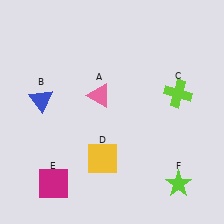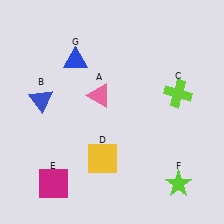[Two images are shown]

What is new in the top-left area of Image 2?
A blue triangle (G) was added in the top-left area of Image 2.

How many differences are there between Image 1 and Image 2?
There is 1 difference between the two images.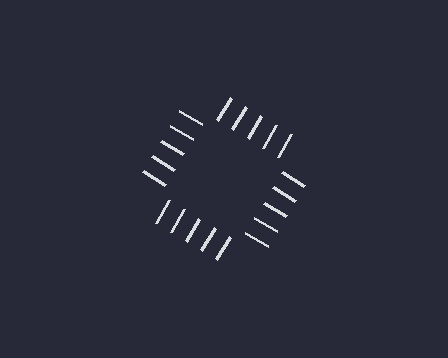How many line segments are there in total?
20 — 5 along each of the 4 edges.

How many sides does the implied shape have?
4 sides — the line-ends trace a square.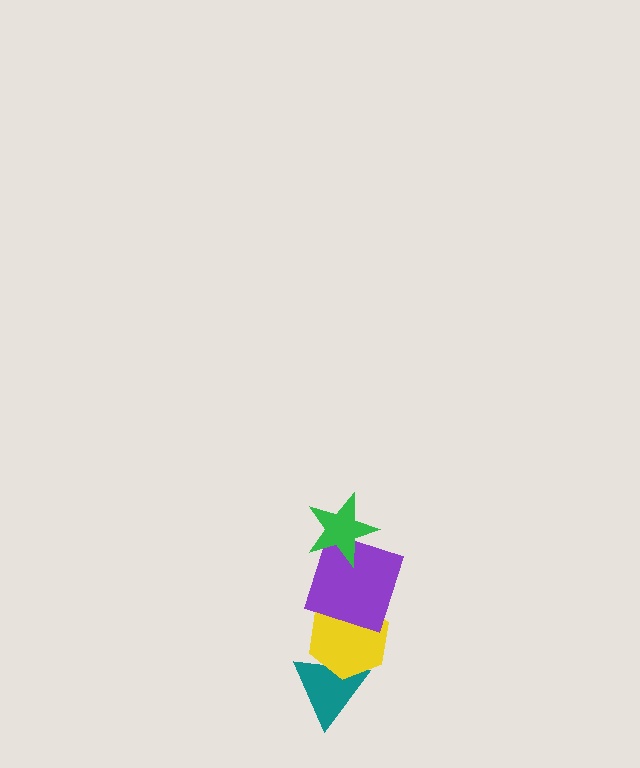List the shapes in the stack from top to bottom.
From top to bottom: the green star, the purple square, the yellow hexagon, the teal triangle.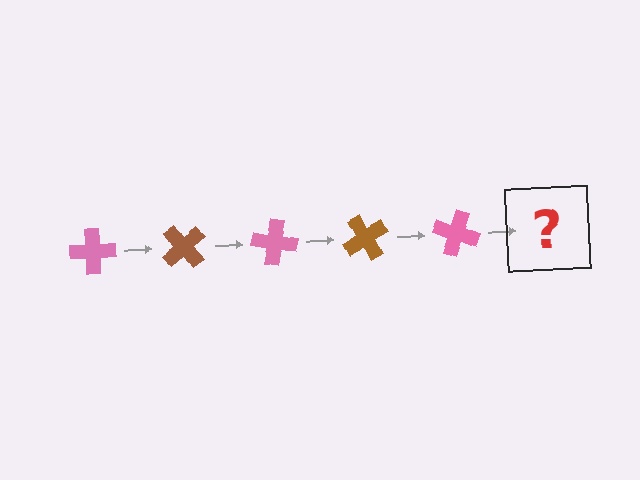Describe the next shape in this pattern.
It should be a brown cross, rotated 250 degrees from the start.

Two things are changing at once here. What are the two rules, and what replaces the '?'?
The two rules are that it rotates 50 degrees each step and the color cycles through pink and brown. The '?' should be a brown cross, rotated 250 degrees from the start.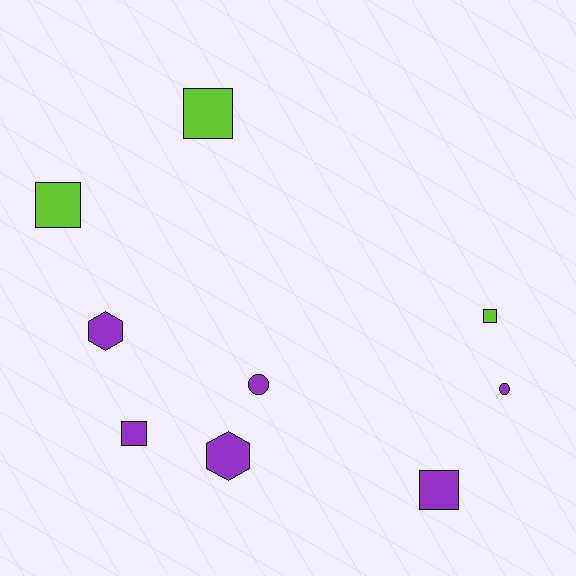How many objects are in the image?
There are 9 objects.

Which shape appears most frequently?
Square, with 5 objects.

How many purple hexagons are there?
There are 2 purple hexagons.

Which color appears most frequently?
Purple, with 6 objects.